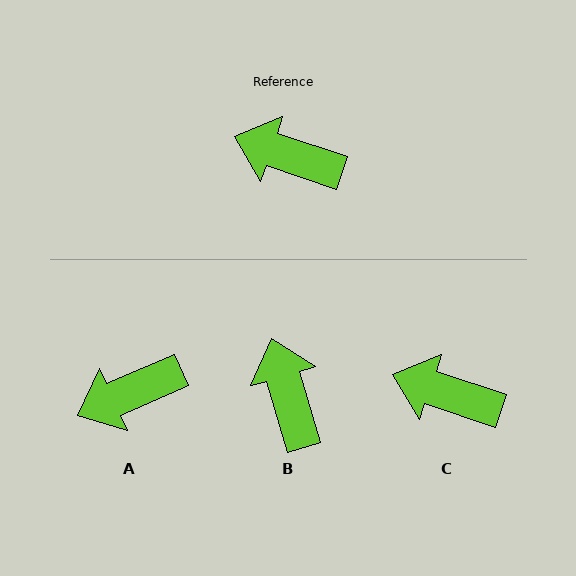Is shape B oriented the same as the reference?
No, it is off by about 55 degrees.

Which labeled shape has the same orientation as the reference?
C.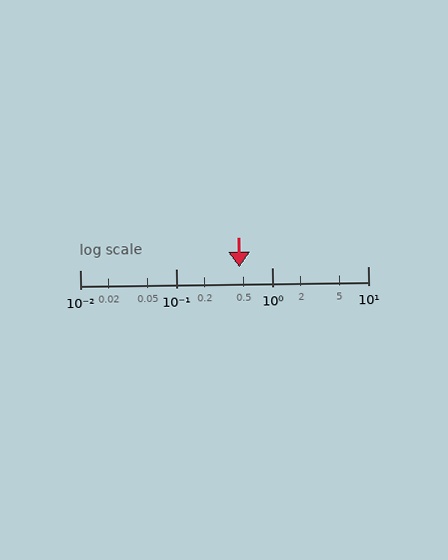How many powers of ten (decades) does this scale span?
The scale spans 3 decades, from 0.01 to 10.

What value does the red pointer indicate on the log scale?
The pointer indicates approximately 0.46.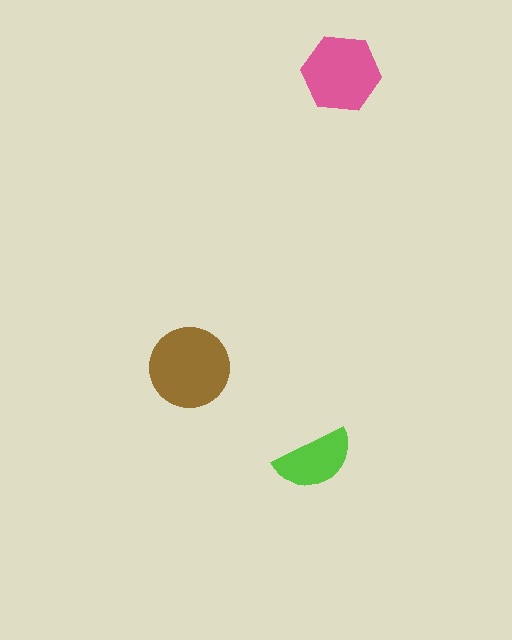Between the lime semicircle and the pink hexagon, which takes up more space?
The pink hexagon.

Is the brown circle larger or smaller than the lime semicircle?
Larger.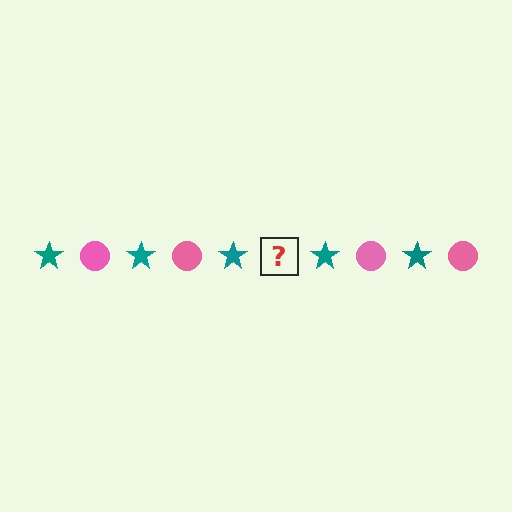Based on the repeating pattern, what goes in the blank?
The blank should be a pink circle.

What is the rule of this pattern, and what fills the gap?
The rule is that the pattern alternates between teal star and pink circle. The gap should be filled with a pink circle.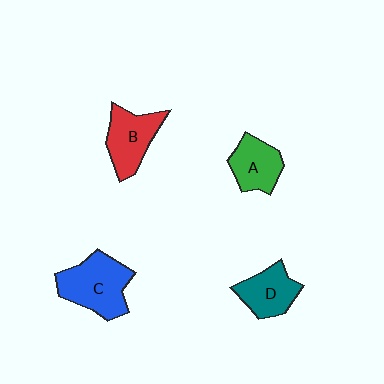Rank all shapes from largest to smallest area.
From largest to smallest: C (blue), B (red), D (teal), A (green).